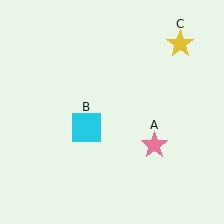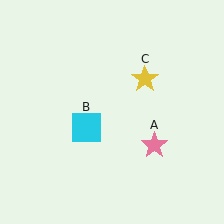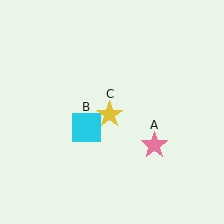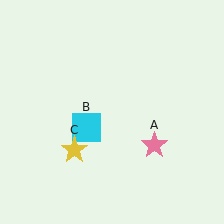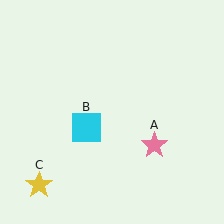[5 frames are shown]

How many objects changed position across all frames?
1 object changed position: yellow star (object C).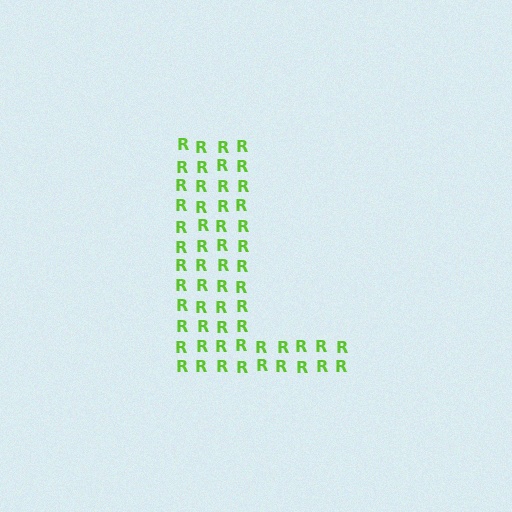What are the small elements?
The small elements are letter R's.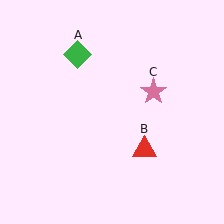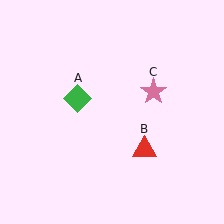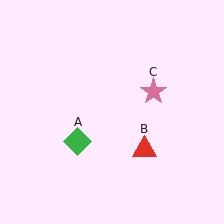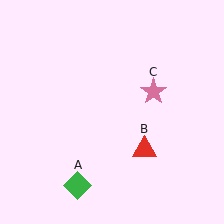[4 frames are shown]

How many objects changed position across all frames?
1 object changed position: green diamond (object A).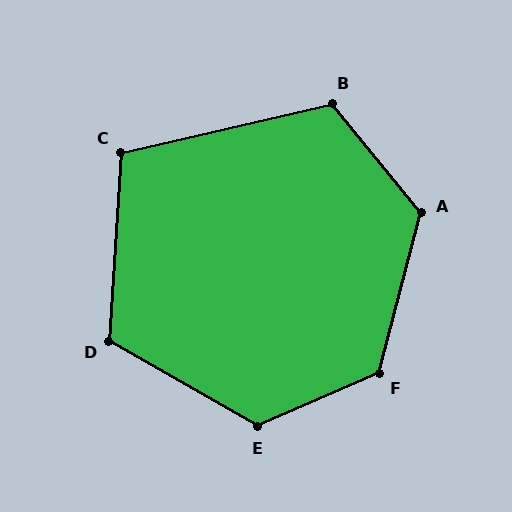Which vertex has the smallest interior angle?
C, at approximately 106 degrees.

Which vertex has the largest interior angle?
F, at approximately 128 degrees.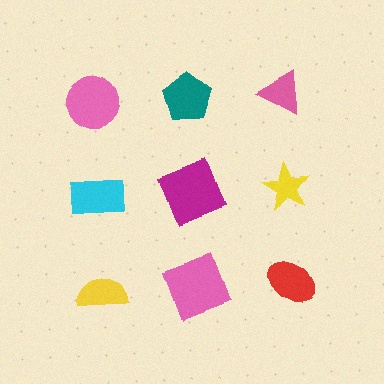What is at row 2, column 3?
A yellow star.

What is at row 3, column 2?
A pink square.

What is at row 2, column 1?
A cyan rectangle.